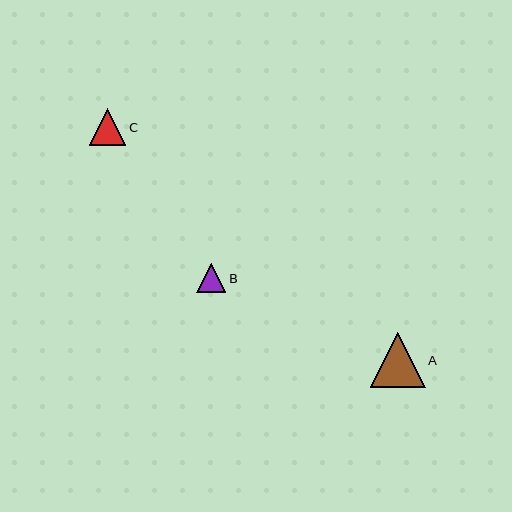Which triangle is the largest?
Triangle A is the largest with a size of approximately 55 pixels.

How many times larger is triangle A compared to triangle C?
Triangle A is approximately 1.5 times the size of triangle C.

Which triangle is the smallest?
Triangle B is the smallest with a size of approximately 29 pixels.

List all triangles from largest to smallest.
From largest to smallest: A, C, B.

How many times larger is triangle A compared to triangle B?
Triangle A is approximately 1.9 times the size of triangle B.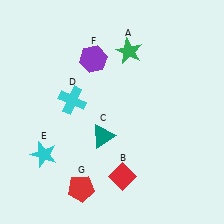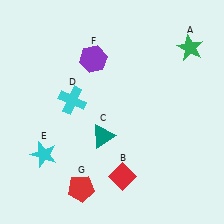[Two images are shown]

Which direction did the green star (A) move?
The green star (A) moved right.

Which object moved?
The green star (A) moved right.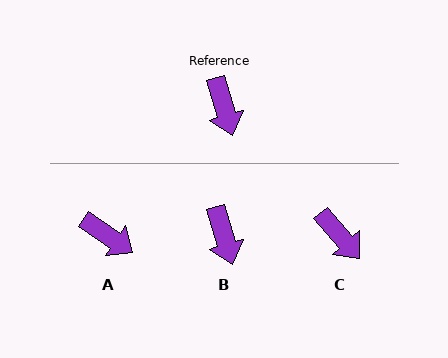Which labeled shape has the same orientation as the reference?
B.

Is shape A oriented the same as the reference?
No, it is off by about 40 degrees.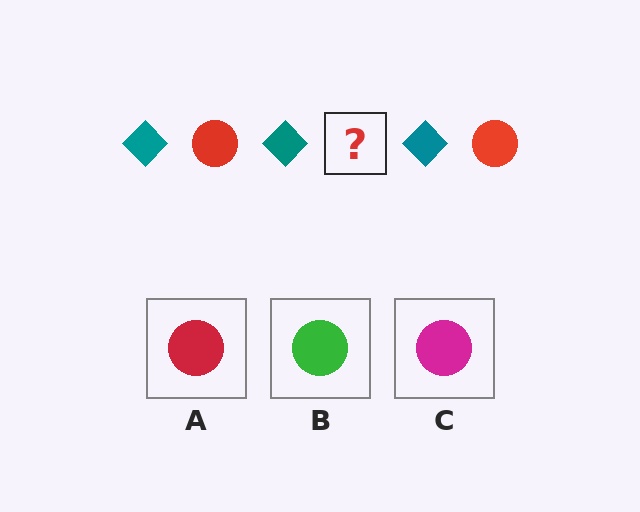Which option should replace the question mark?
Option A.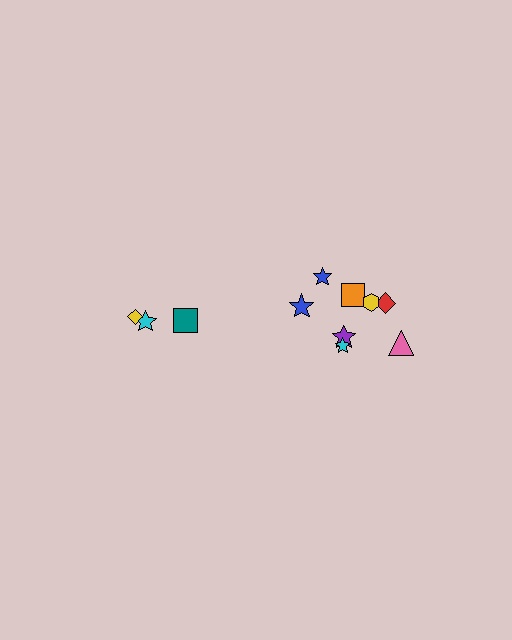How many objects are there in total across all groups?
There are 11 objects.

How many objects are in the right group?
There are 8 objects.